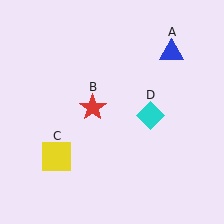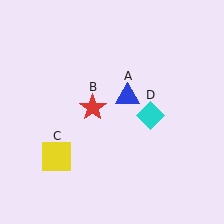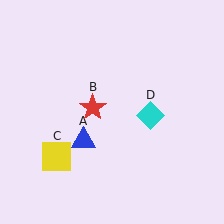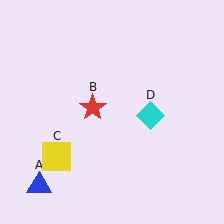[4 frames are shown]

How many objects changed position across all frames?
1 object changed position: blue triangle (object A).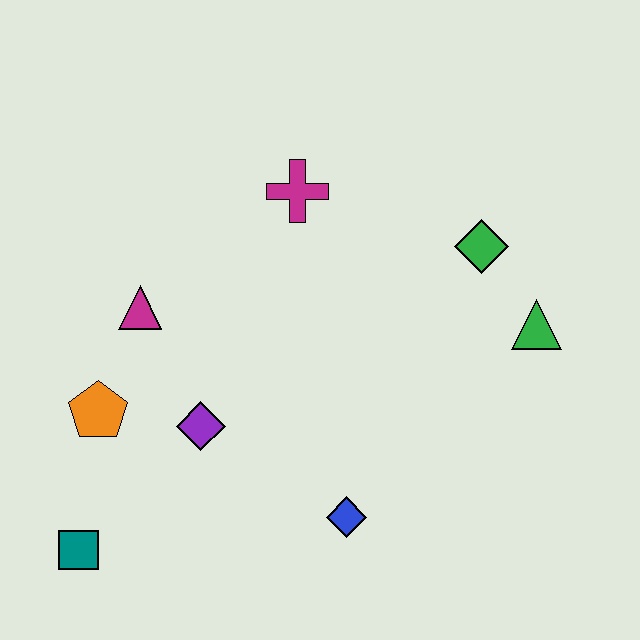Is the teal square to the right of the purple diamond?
No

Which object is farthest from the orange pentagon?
The green triangle is farthest from the orange pentagon.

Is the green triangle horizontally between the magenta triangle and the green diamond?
No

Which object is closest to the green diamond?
The green triangle is closest to the green diamond.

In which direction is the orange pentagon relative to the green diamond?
The orange pentagon is to the left of the green diamond.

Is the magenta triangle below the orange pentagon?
No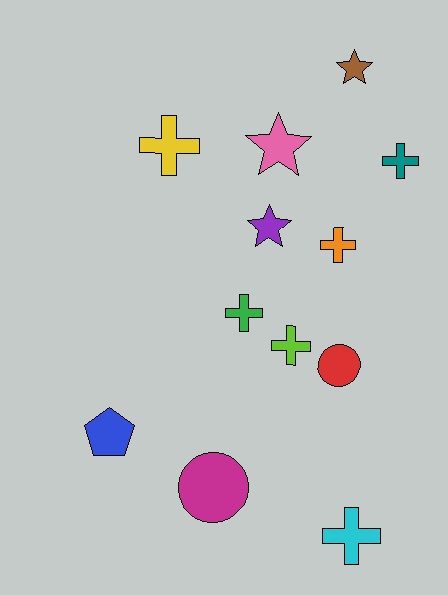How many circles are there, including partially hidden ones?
There are 2 circles.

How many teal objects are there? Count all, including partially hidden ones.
There is 1 teal object.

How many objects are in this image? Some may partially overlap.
There are 12 objects.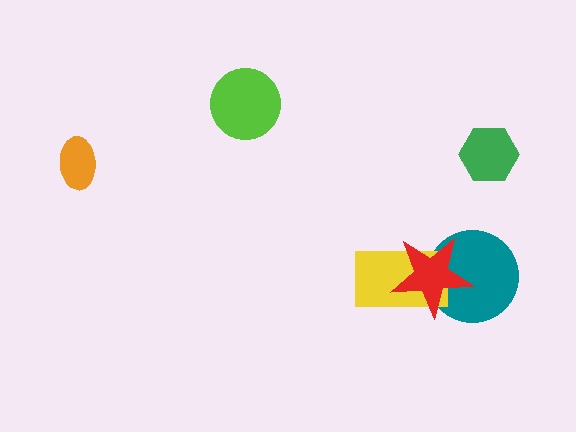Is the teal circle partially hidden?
Yes, it is partially covered by another shape.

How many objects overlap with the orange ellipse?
0 objects overlap with the orange ellipse.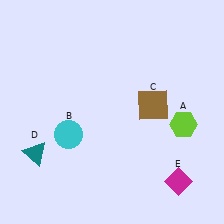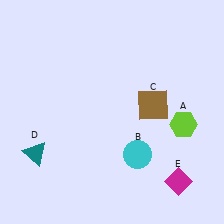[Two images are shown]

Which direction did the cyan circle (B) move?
The cyan circle (B) moved right.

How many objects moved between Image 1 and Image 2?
1 object moved between the two images.